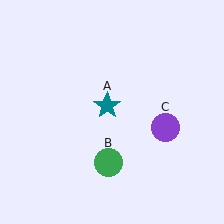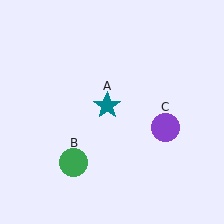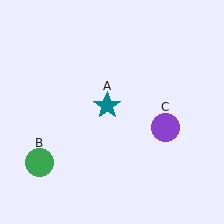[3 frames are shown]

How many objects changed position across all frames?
1 object changed position: green circle (object B).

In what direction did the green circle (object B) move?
The green circle (object B) moved left.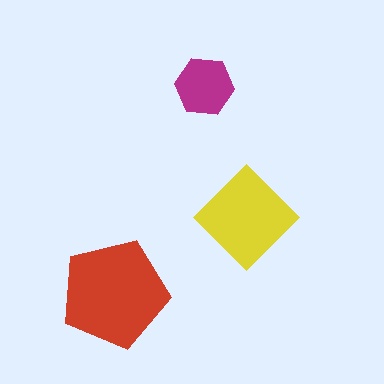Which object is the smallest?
The magenta hexagon.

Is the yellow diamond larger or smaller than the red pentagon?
Smaller.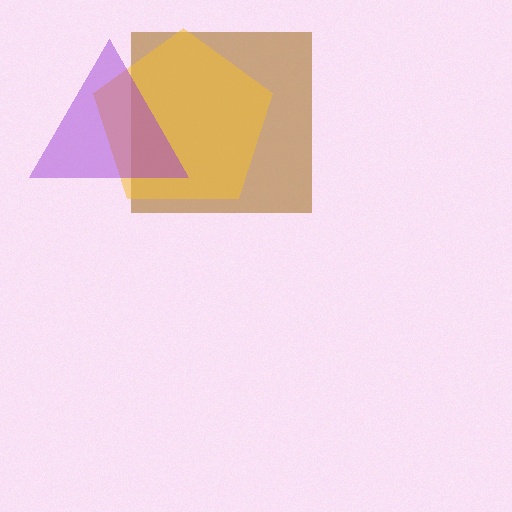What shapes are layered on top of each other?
The layered shapes are: a brown square, a yellow pentagon, a purple triangle.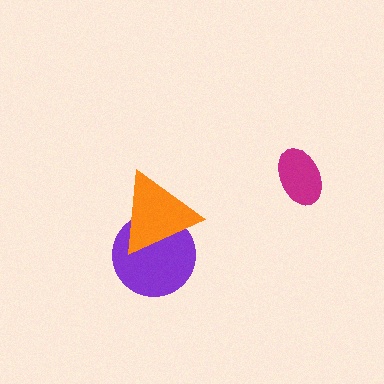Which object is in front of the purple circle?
The orange triangle is in front of the purple circle.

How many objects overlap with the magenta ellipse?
0 objects overlap with the magenta ellipse.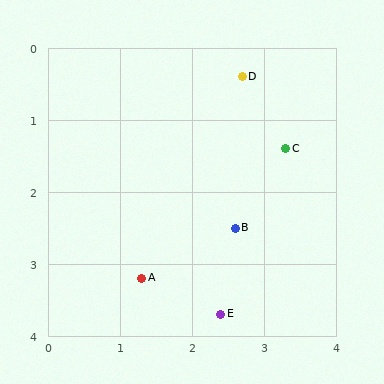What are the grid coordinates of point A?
Point A is at approximately (1.3, 3.2).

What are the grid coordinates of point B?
Point B is at approximately (2.6, 2.5).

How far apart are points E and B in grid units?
Points E and B are about 1.2 grid units apart.